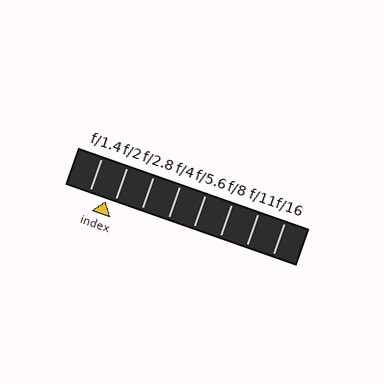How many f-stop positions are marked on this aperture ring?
There are 8 f-stop positions marked.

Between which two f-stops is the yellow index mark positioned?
The index mark is between f/1.4 and f/2.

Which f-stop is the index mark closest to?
The index mark is closest to f/2.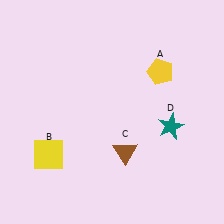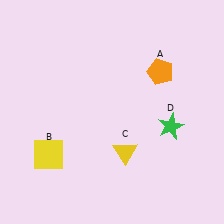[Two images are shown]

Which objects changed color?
A changed from yellow to orange. C changed from brown to yellow. D changed from teal to green.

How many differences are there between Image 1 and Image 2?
There are 3 differences between the two images.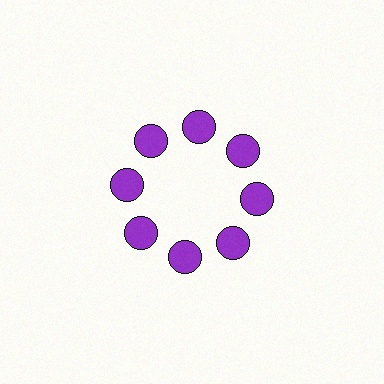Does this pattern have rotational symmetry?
Yes, this pattern has 8-fold rotational symmetry. It looks the same after rotating 45 degrees around the center.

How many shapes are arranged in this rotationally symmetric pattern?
There are 8 shapes, arranged in 8 groups of 1.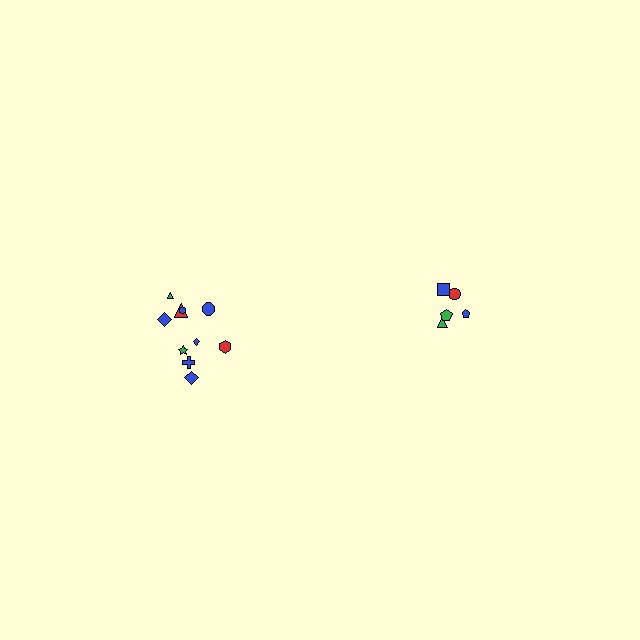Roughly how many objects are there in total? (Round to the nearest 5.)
Roughly 15 objects in total.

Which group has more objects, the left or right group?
The left group.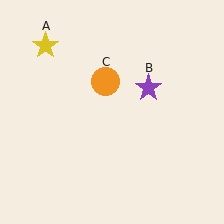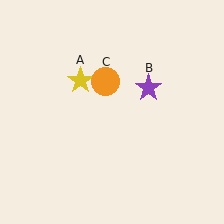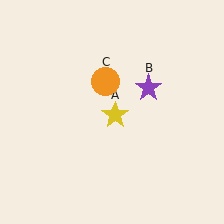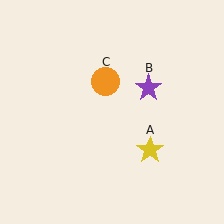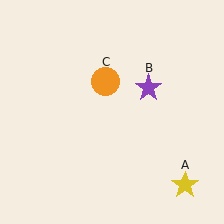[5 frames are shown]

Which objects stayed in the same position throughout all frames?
Purple star (object B) and orange circle (object C) remained stationary.